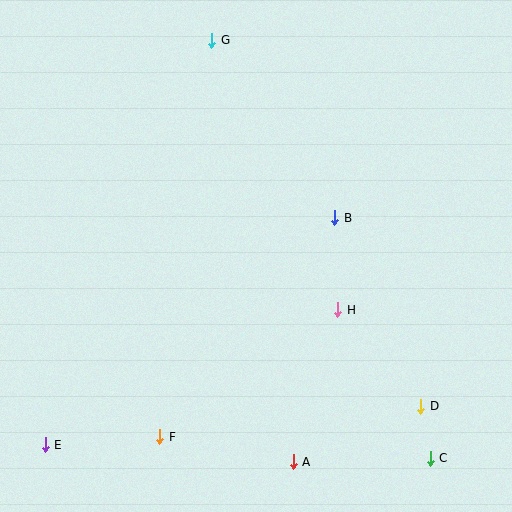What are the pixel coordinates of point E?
Point E is at (45, 445).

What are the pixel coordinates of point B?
Point B is at (335, 218).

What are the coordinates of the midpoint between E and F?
The midpoint between E and F is at (102, 441).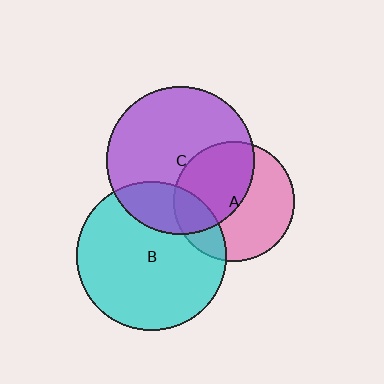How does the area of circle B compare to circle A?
Approximately 1.5 times.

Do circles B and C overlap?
Yes.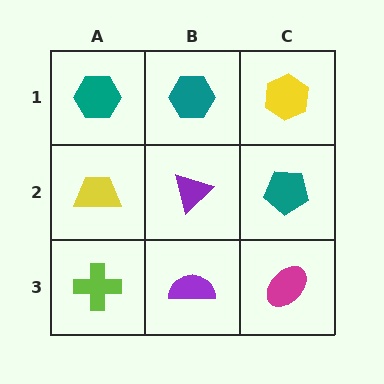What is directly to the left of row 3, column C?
A purple semicircle.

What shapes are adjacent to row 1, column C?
A teal pentagon (row 2, column C), a teal hexagon (row 1, column B).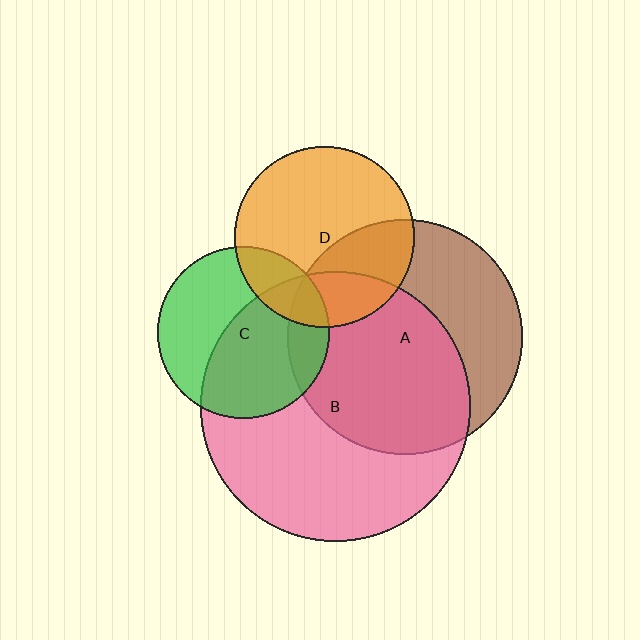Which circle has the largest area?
Circle B (pink).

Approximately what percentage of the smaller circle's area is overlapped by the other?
Approximately 55%.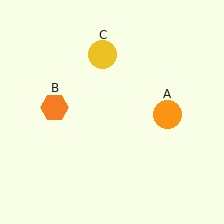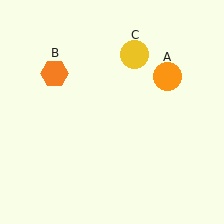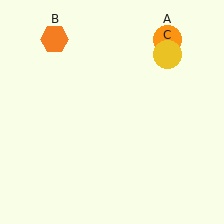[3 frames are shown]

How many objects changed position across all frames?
3 objects changed position: orange circle (object A), orange hexagon (object B), yellow circle (object C).